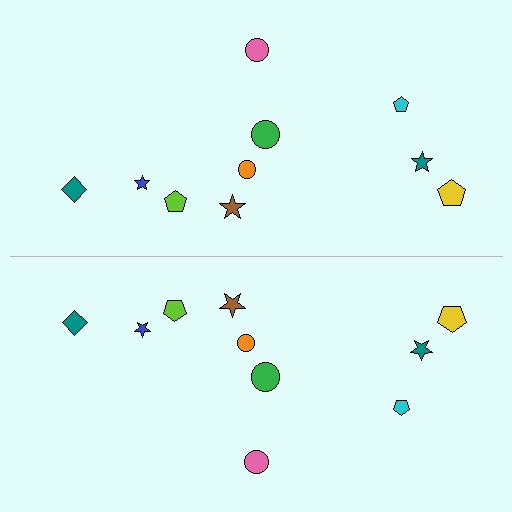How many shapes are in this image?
There are 20 shapes in this image.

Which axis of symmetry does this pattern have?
The pattern has a horizontal axis of symmetry running through the center of the image.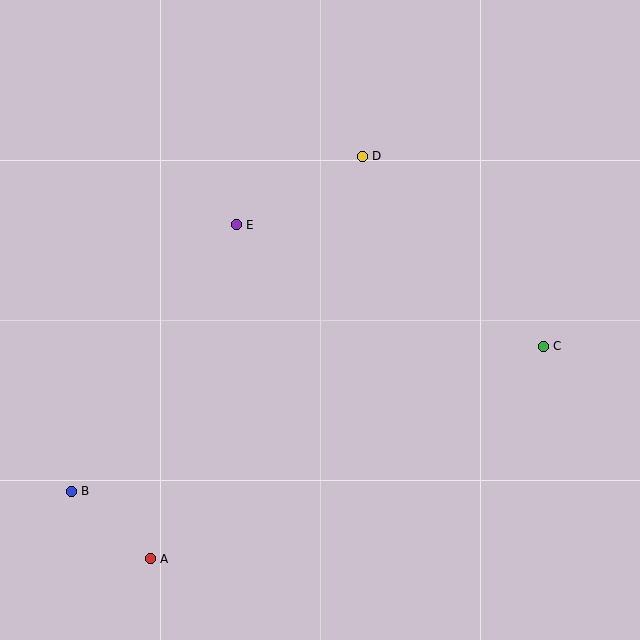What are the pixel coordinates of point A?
Point A is at (150, 559).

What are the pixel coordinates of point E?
Point E is at (236, 225).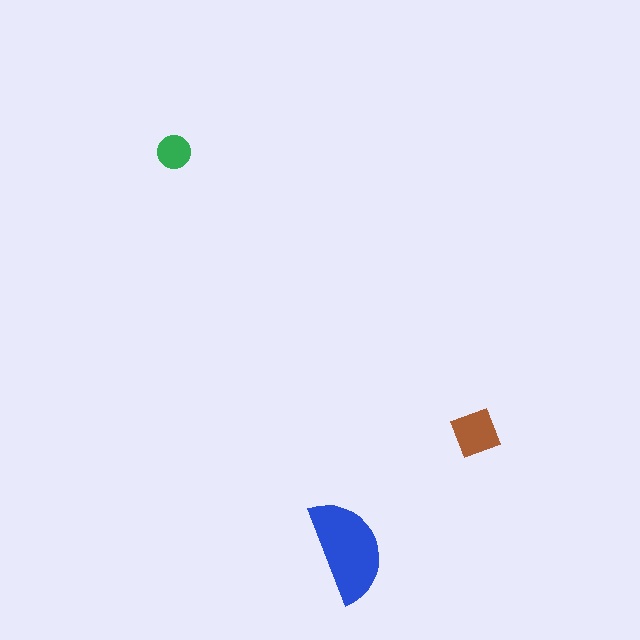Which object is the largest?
The blue semicircle.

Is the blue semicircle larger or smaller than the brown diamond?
Larger.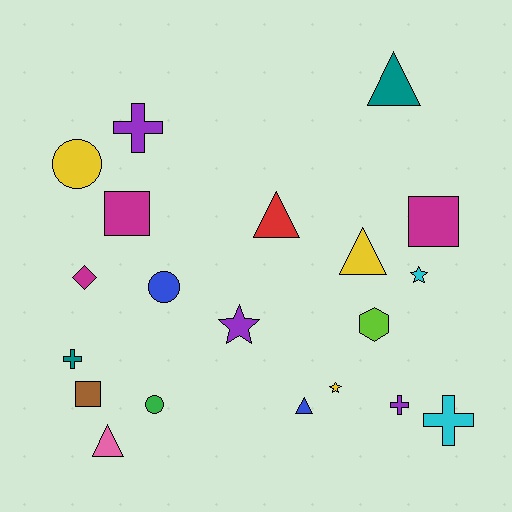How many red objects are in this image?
There is 1 red object.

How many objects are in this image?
There are 20 objects.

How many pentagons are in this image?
There are no pentagons.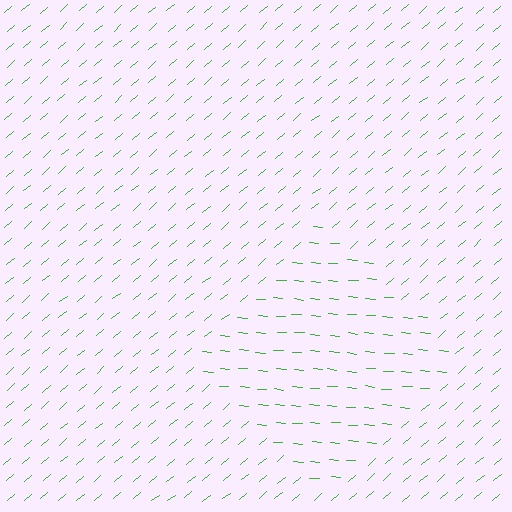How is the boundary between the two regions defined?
The boundary is defined purely by a change in line orientation (approximately 45 degrees difference). All lines are the same color and thickness.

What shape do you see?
I see a diamond.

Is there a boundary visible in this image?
Yes, there is a texture boundary formed by a change in line orientation.